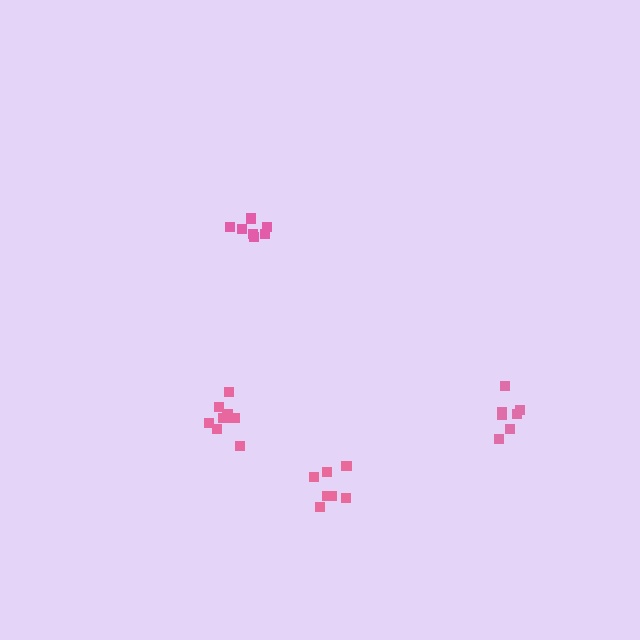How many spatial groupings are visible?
There are 4 spatial groupings.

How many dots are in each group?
Group 1: 7 dots, Group 2: 10 dots, Group 3: 8 dots, Group 4: 7 dots (32 total).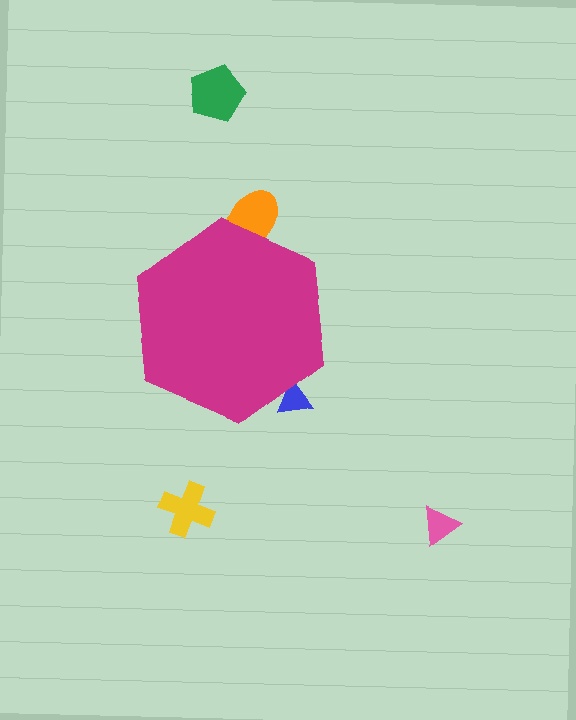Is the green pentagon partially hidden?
No, the green pentagon is fully visible.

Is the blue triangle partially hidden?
Yes, the blue triangle is partially hidden behind the magenta hexagon.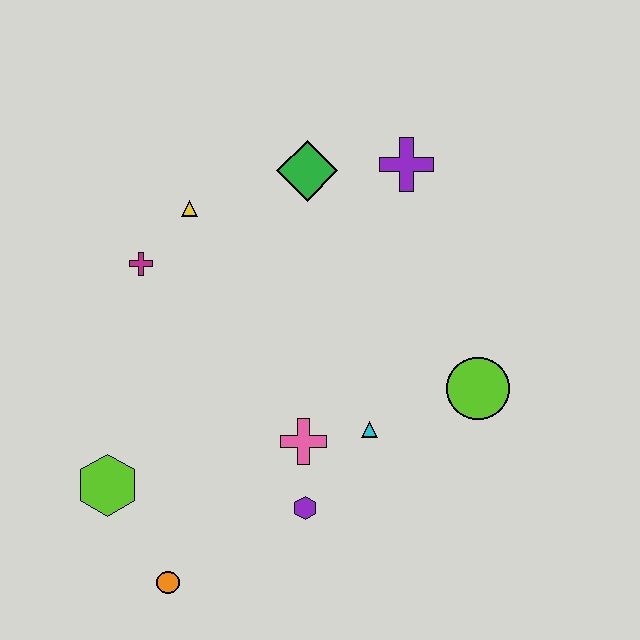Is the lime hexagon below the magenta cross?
Yes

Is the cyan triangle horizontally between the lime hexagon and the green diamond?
No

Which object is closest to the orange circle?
The lime hexagon is closest to the orange circle.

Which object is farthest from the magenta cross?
The lime circle is farthest from the magenta cross.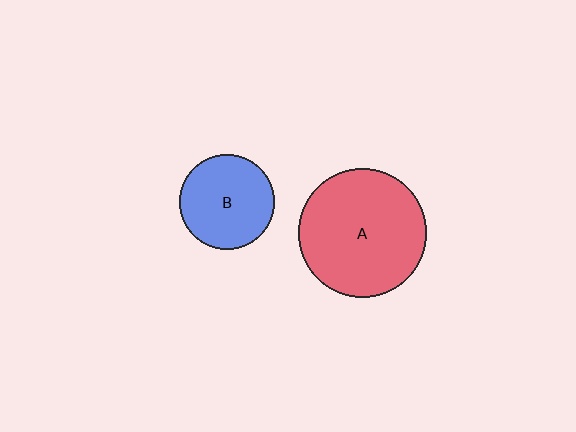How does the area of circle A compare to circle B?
Approximately 1.8 times.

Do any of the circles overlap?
No, none of the circles overlap.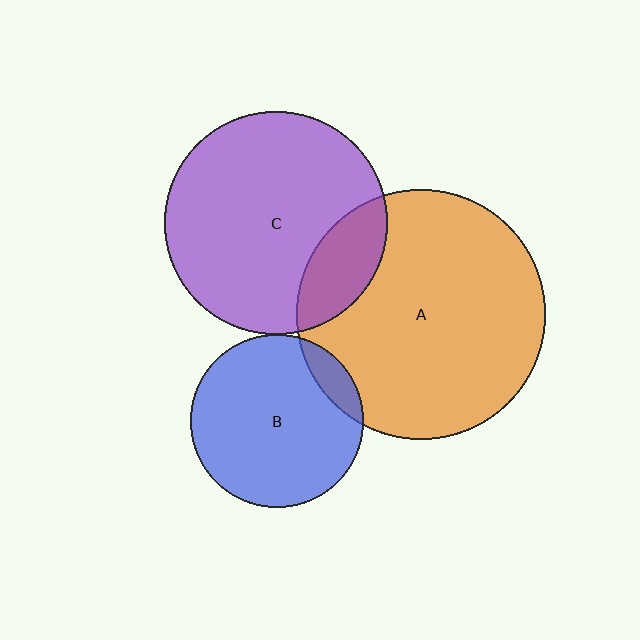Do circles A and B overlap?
Yes.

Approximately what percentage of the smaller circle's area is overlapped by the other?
Approximately 10%.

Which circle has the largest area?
Circle A (orange).